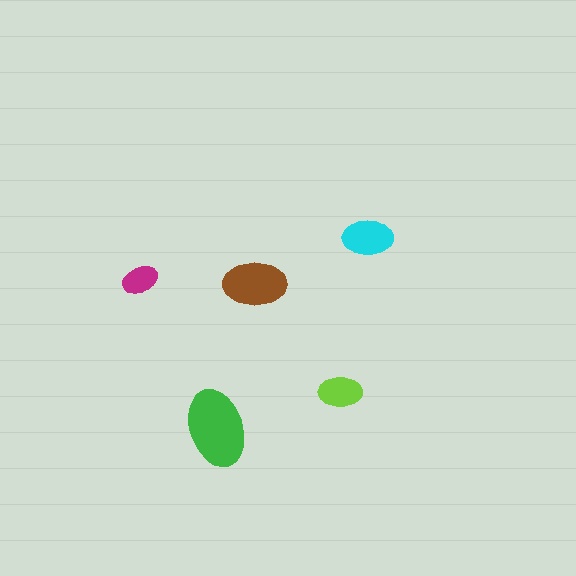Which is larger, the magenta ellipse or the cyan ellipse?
The cyan one.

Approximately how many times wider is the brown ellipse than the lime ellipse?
About 1.5 times wider.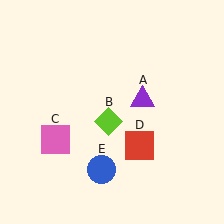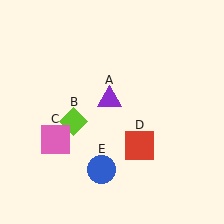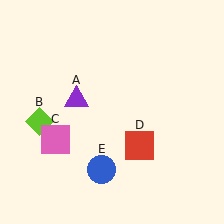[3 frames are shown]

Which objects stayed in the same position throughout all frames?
Pink square (object C) and red square (object D) and blue circle (object E) remained stationary.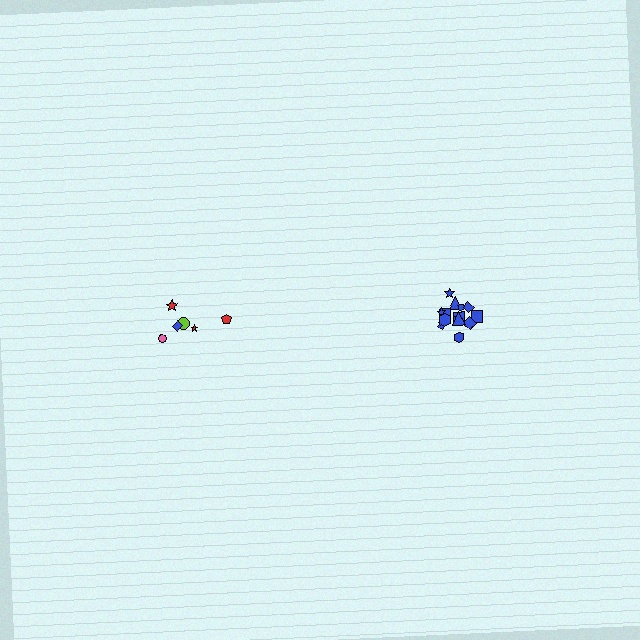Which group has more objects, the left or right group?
The right group.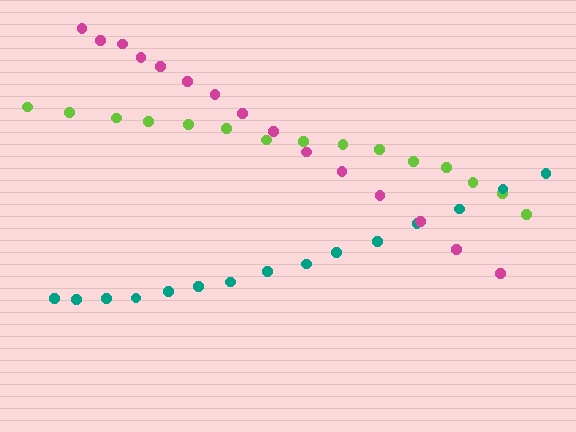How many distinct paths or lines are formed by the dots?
There are 3 distinct paths.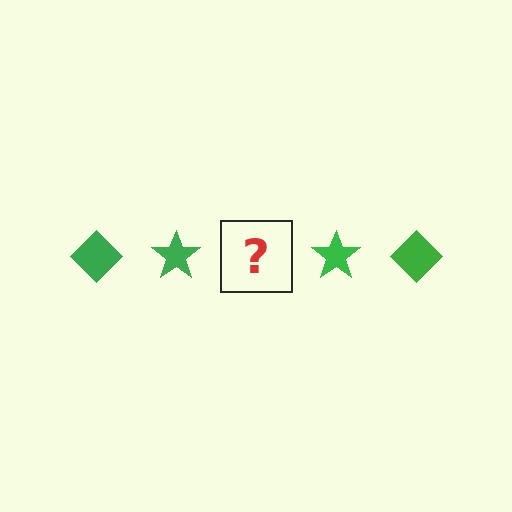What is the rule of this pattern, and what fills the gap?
The rule is that the pattern cycles through diamond, star shapes in green. The gap should be filled with a green diamond.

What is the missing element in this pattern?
The missing element is a green diamond.